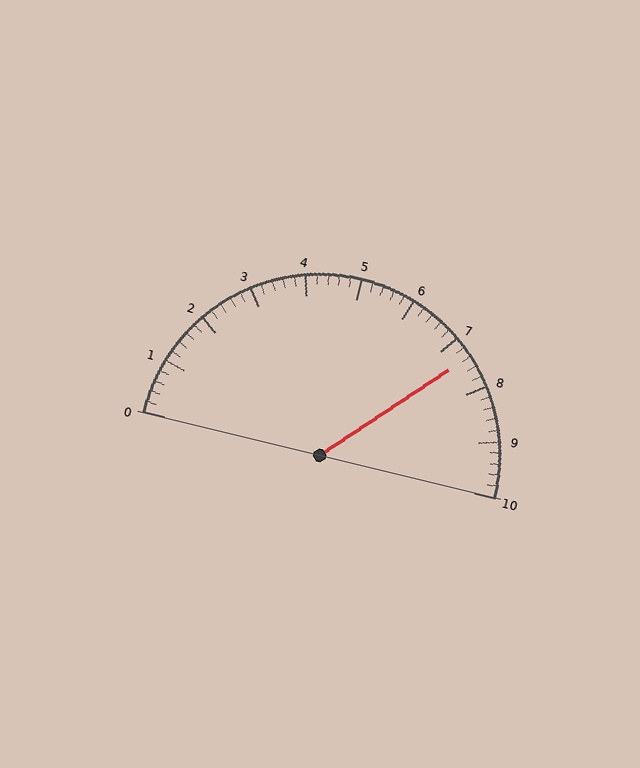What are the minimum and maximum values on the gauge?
The gauge ranges from 0 to 10.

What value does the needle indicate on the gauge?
The needle indicates approximately 7.4.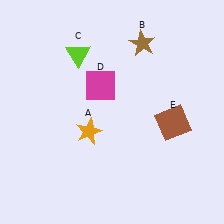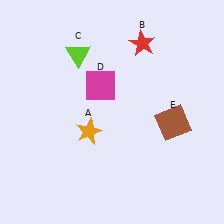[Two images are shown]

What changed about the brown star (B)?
In Image 1, B is brown. In Image 2, it changed to red.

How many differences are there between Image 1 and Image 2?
There is 1 difference between the two images.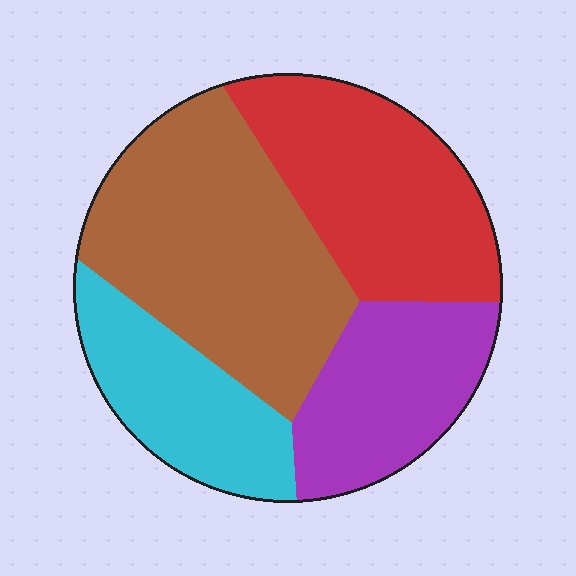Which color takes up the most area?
Brown, at roughly 35%.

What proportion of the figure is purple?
Purple takes up about one fifth (1/5) of the figure.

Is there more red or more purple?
Red.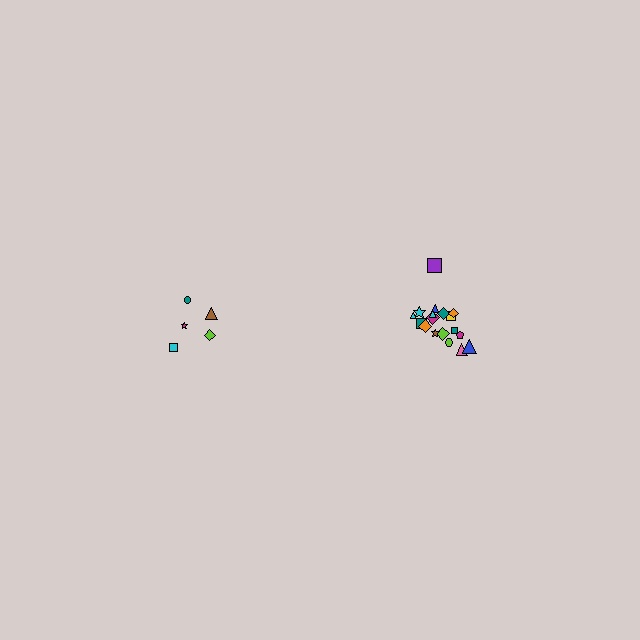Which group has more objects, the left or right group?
The right group.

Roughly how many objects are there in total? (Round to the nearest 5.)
Roughly 25 objects in total.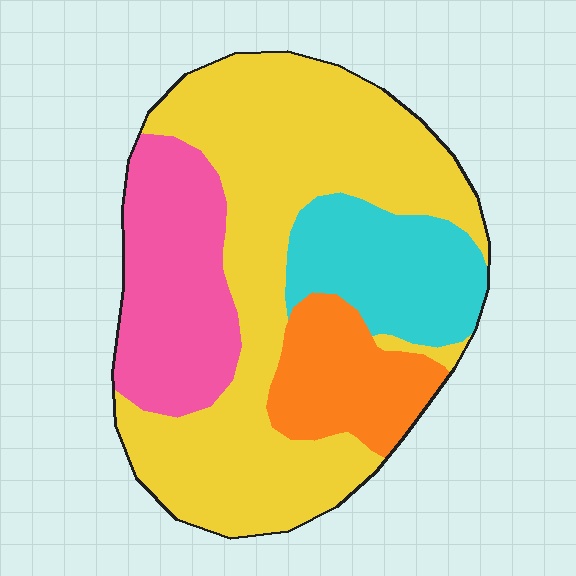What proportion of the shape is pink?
Pink covers 20% of the shape.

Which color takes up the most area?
Yellow, at roughly 50%.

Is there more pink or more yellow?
Yellow.